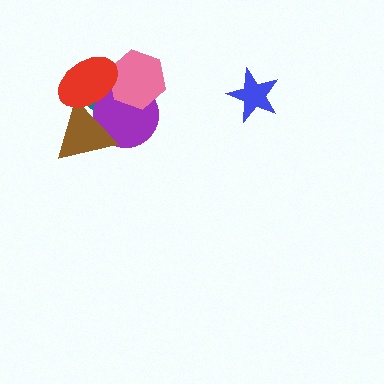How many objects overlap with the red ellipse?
4 objects overlap with the red ellipse.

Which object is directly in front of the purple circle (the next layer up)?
The pink hexagon is directly in front of the purple circle.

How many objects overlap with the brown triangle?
3 objects overlap with the brown triangle.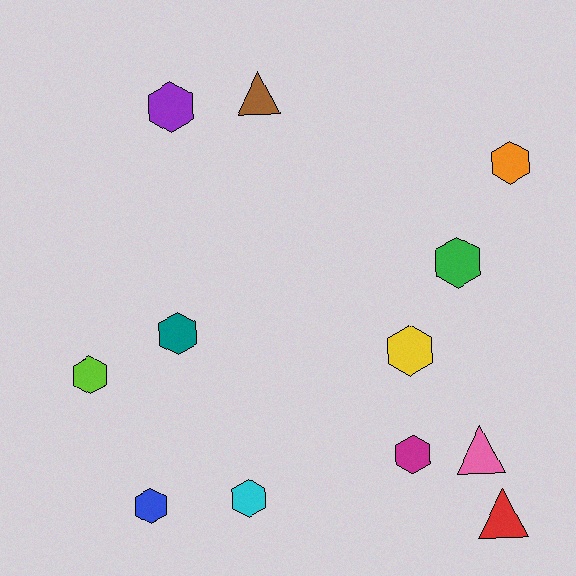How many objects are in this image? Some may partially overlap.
There are 12 objects.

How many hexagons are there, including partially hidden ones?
There are 9 hexagons.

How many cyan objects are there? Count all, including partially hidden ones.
There is 1 cyan object.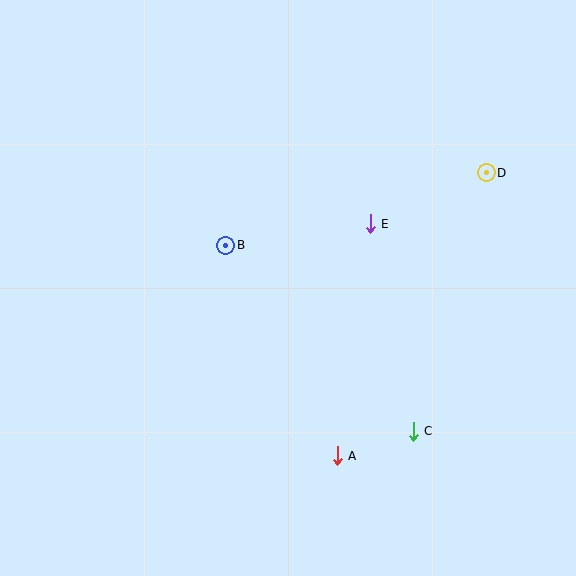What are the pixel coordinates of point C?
Point C is at (413, 431).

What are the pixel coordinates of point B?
Point B is at (226, 245).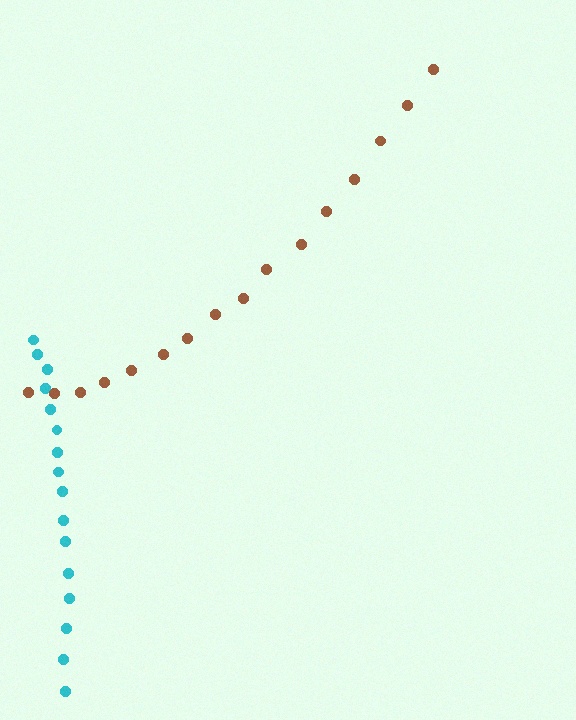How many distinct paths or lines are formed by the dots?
There are 2 distinct paths.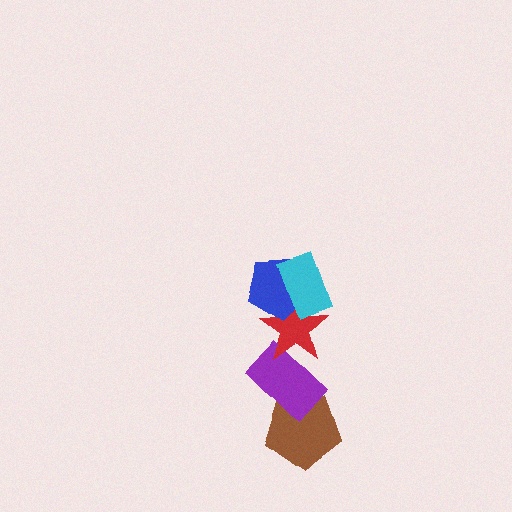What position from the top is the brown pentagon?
The brown pentagon is 5th from the top.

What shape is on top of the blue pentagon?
The cyan rectangle is on top of the blue pentagon.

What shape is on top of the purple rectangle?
The red star is on top of the purple rectangle.